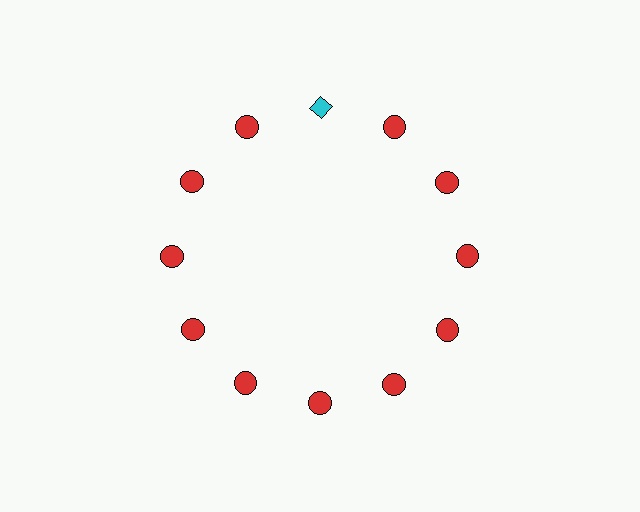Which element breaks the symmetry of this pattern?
The cyan diamond at roughly the 12 o'clock position breaks the symmetry. All other shapes are red circles.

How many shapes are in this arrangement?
There are 12 shapes arranged in a ring pattern.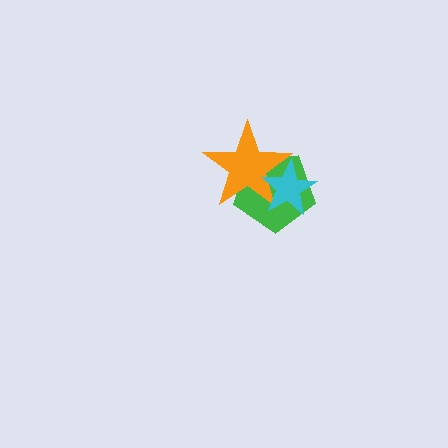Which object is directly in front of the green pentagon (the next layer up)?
The orange star is directly in front of the green pentagon.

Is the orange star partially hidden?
Yes, it is partially covered by another shape.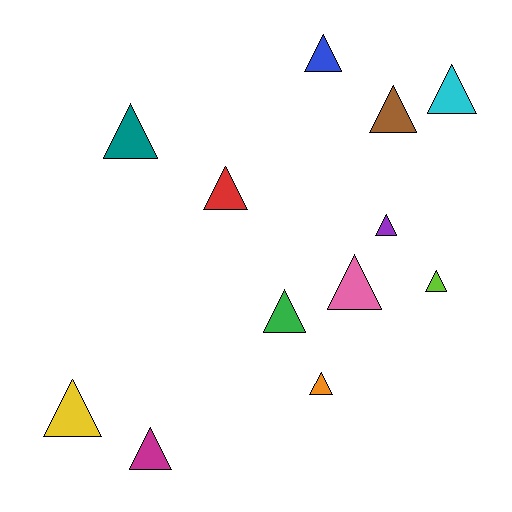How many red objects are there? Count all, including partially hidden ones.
There is 1 red object.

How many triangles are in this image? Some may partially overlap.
There are 12 triangles.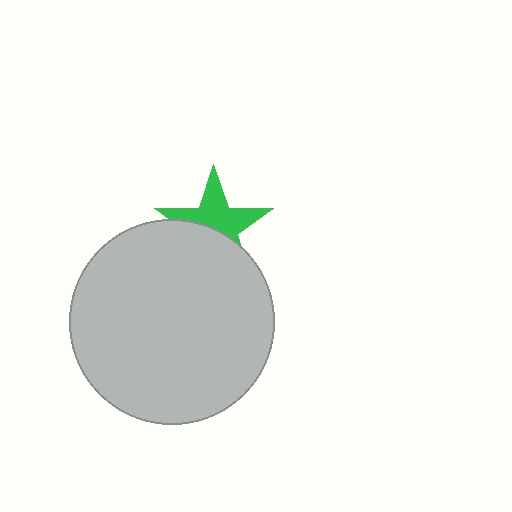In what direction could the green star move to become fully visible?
The green star could move up. That would shift it out from behind the light gray circle entirely.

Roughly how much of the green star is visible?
About half of it is visible (roughly 55%).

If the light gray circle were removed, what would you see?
You would see the complete green star.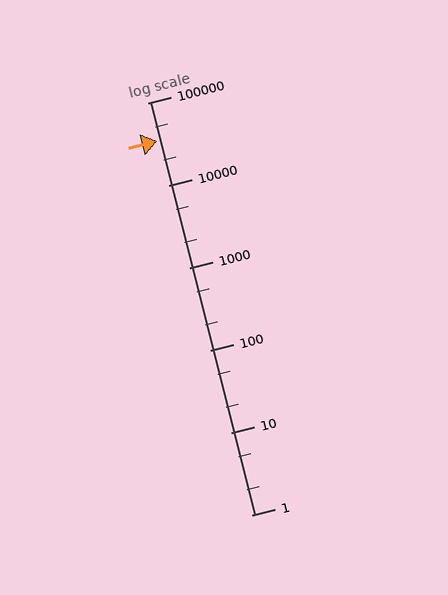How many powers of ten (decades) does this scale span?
The scale spans 5 decades, from 1 to 100000.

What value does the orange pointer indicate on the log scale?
The pointer indicates approximately 34000.